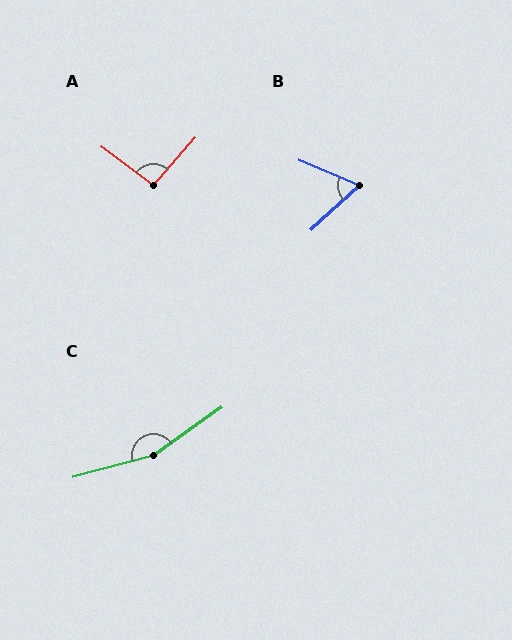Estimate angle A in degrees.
Approximately 94 degrees.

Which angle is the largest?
C, at approximately 160 degrees.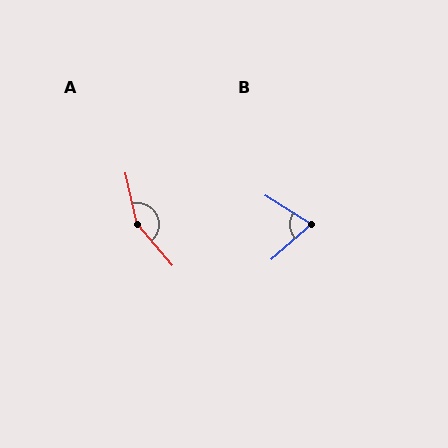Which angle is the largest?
A, at approximately 151 degrees.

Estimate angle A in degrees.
Approximately 151 degrees.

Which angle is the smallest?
B, at approximately 74 degrees.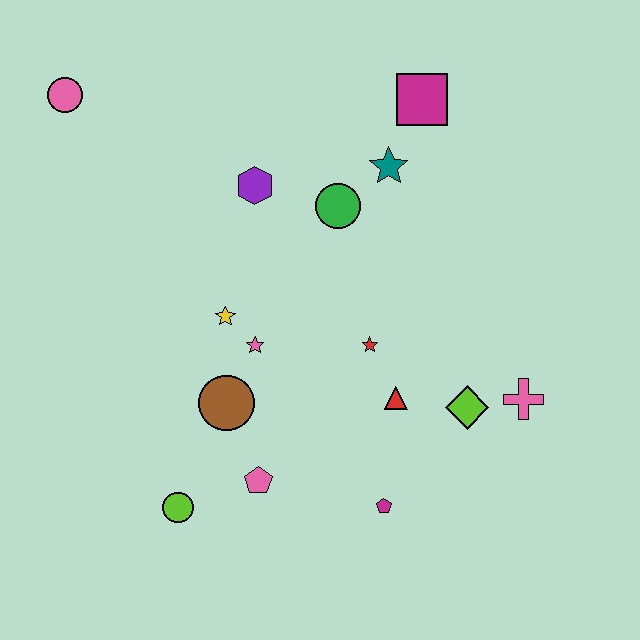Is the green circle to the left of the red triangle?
Yes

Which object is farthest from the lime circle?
The magenta square is farthest from the lime circle.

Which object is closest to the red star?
The red triangle is closest to the red star.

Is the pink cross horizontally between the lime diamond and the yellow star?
No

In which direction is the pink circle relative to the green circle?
The pink circle is to the left of the green circle.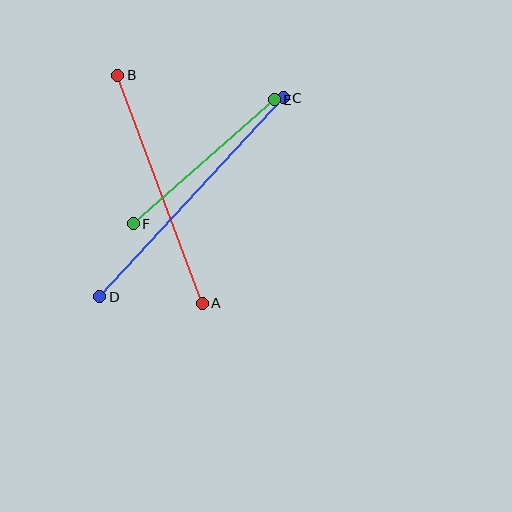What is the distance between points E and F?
The distance is approximately 188 pixels.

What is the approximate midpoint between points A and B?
The midpoint is at approximately (160, 189) pixels.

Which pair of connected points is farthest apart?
Points C and D are farthest apart.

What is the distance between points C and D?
The distance is approximately 270 pixels.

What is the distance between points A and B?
The distance is approximately 243 pixels.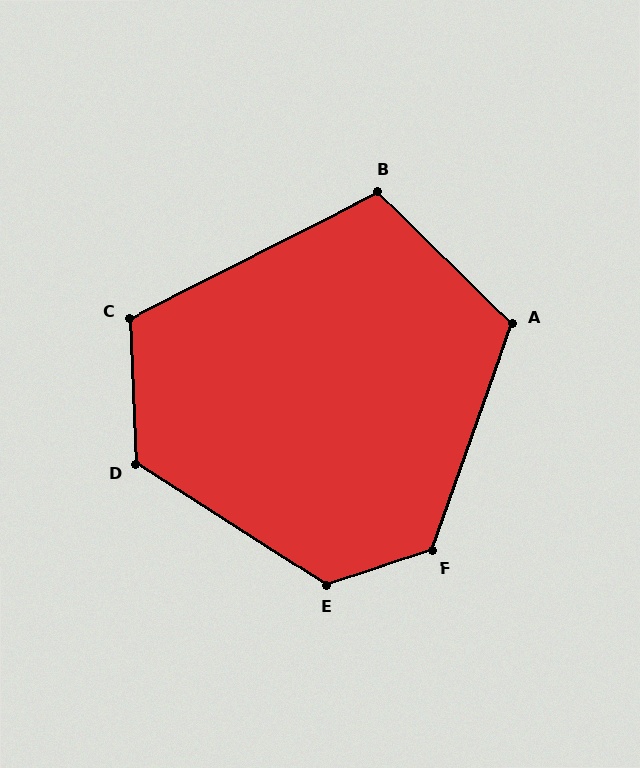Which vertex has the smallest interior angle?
B, at approximately 108 degrees.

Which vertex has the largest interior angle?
E, at approximately 130 degrees.